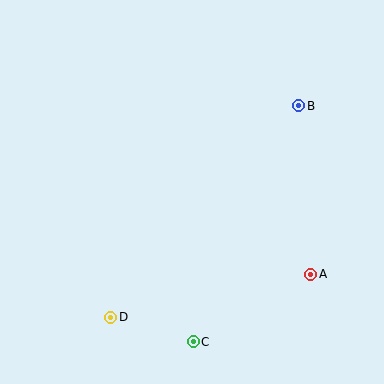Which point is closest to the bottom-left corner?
Point D is closest to the bottom-left corner.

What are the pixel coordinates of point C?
Point C is at (193, 342).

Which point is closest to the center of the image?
Point B at (299, 106) is closest to the center.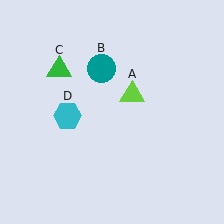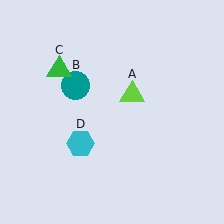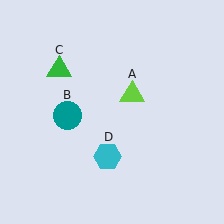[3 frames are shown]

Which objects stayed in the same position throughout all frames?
Lime triangle (object A) and green triangle (object C) remained stationary.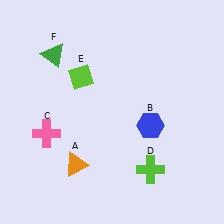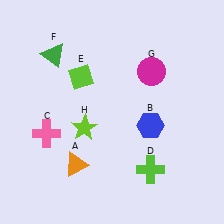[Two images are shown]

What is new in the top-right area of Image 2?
A magenta circle (G) was added in the top-right area of Image 2.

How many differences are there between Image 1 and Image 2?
There are 2 differences between the two images.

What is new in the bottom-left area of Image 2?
A lime star (H) was added in the bottom-left area of Image 2.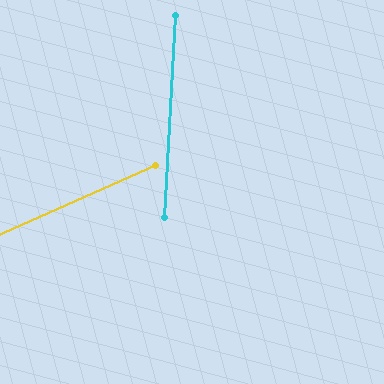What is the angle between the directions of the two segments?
Approximately 63 degrees.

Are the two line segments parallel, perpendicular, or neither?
Neither parallel nor perpendicular — they differ by about 63°.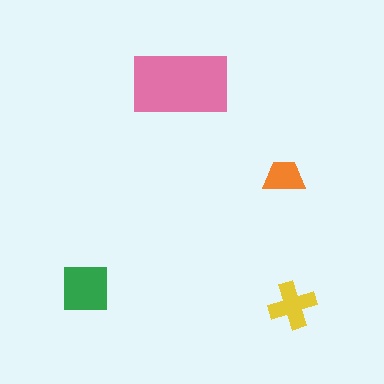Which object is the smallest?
The orange trapezoid.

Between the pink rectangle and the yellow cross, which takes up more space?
The pink rectangle.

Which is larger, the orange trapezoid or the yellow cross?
The yellow cross.